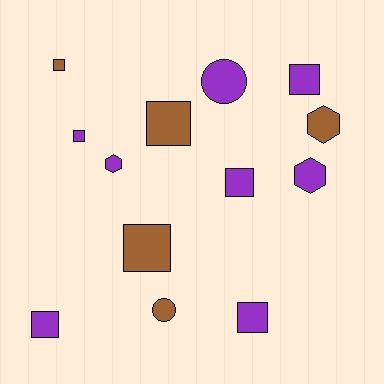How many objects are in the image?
There are 13 objects.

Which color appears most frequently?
Purple, with 8 objects.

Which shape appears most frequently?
Square, with 8 objects.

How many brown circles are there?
There is 1 brown circle.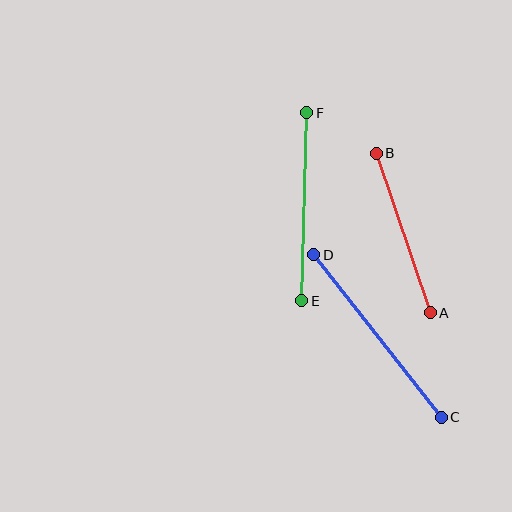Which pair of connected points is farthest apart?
Points C and D are farthest apart.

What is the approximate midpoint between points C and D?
The midpoint is at approximately (378, 336) pixels.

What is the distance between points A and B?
The distance is approximately 168 pixels.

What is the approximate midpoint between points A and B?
The midpoint is at approximately (403, 233) pixels.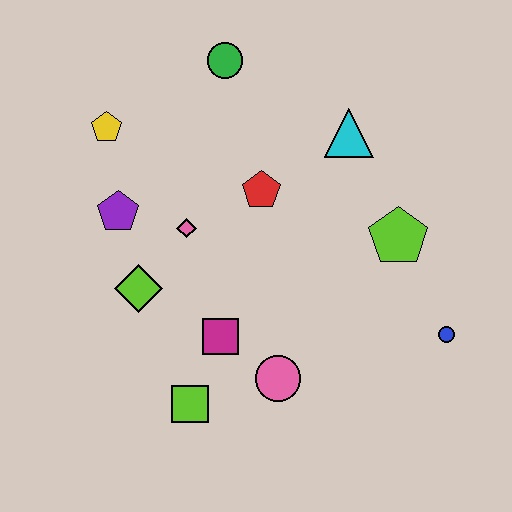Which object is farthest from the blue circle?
The yellow pentagon is farthest from the blue circle.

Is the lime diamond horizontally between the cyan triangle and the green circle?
No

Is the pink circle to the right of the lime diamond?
Yes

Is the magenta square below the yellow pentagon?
Yes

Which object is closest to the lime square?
The magenta square is closest to the lime square.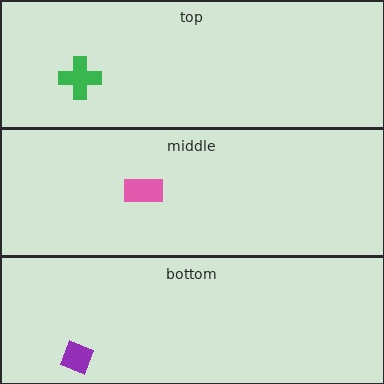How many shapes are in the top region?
1.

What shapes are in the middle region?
The pink rectangle.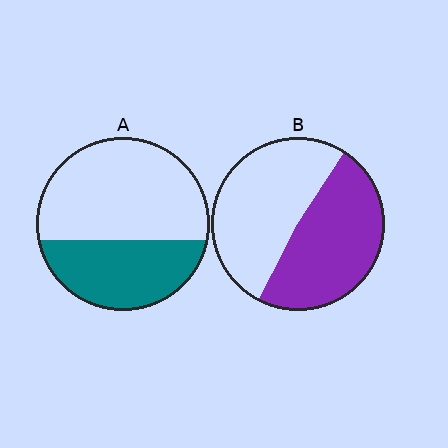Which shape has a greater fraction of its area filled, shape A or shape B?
Shape B.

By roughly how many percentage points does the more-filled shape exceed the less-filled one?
By roughly 10 percentage points (B over A).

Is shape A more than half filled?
No.